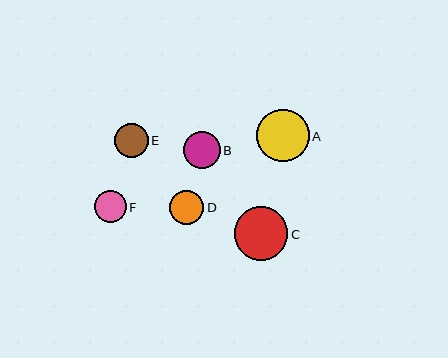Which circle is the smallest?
Circle F is the smallest with a size of approximately 32 pixels.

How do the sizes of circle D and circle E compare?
Circle D and circle E are approximately the same size.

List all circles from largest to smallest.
From largest to smallest: C, A, B, D, E, F.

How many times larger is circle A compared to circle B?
Circle A is approximately 1.4 times the size of circle B.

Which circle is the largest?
Circle C is the largest with a size of approximately 54 pixels.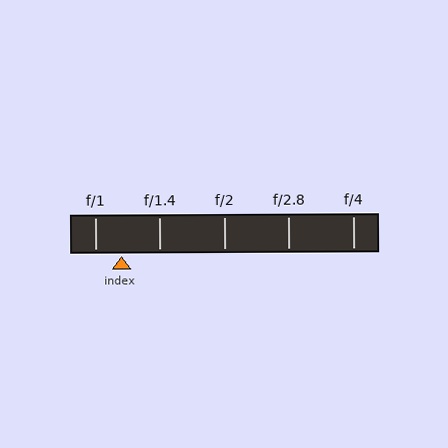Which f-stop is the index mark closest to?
The index mark is closest to f/1.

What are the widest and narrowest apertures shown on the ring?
The widest aperture shown is f/1 and the narrowest is f/4.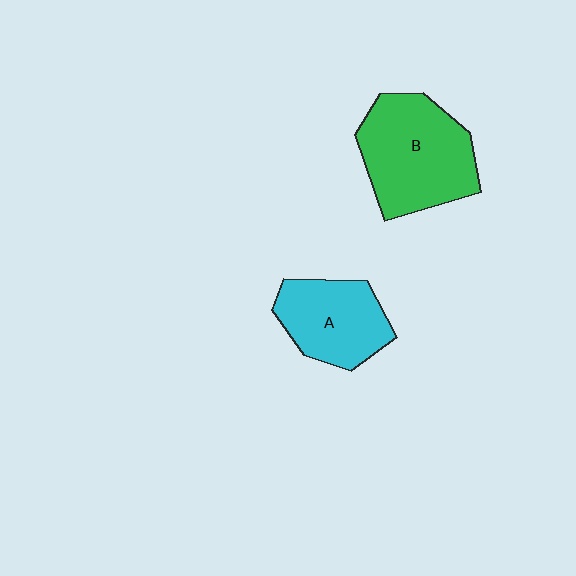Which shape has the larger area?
Shape B (green).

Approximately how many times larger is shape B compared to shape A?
Approximately 1.4 times.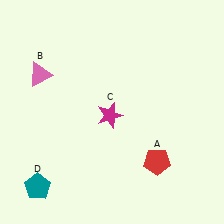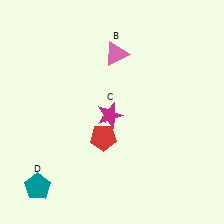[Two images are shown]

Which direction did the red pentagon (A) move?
The red pentagon (A) moved left.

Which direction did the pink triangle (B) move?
The pink triangle (B) moved right.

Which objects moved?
The objects that moved are: the red pentagon (A), the pink triangle (B).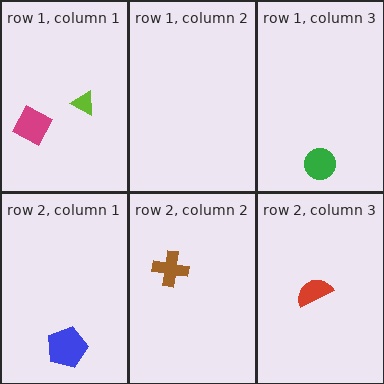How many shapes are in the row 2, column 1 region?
1.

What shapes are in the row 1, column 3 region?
The green circle.